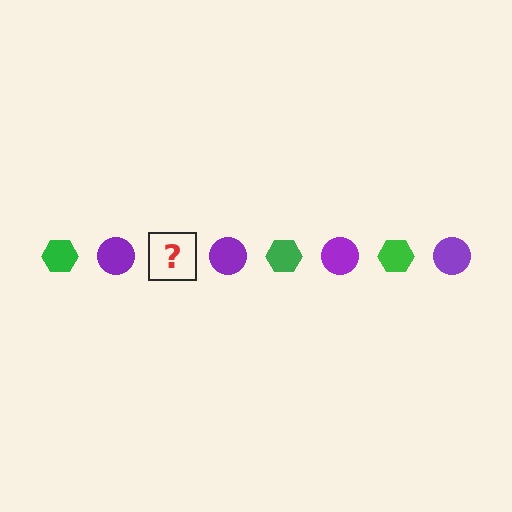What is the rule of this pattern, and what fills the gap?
The rule is that the pattern alternates between green hexagon and purple circle. The gap should be filled with a green hexagon.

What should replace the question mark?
The question mark should be replaced with a green hexagon.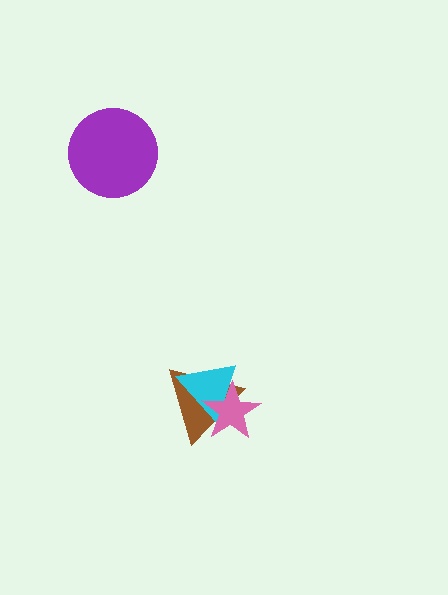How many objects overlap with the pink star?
2 objects overlap with the pink star.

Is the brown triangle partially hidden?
Yes, it is partially covered by another shape.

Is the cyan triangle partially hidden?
Yes, it is partially covered by another shape.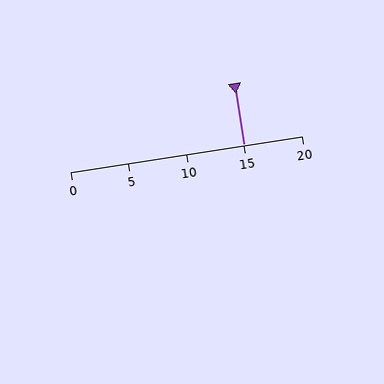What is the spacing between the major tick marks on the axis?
The major ticks are spaced 5 apart.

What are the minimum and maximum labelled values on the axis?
The axis runs from 0 to 20.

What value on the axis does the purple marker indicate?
The marker indicates approximately 15.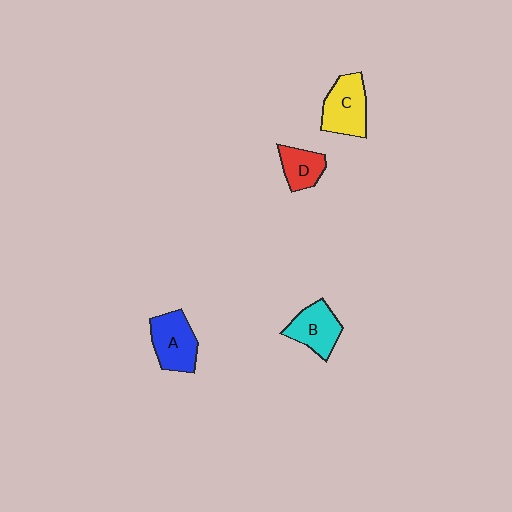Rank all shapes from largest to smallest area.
From largest to smallest: C (yellow), A (blue), B (cyan), D (red).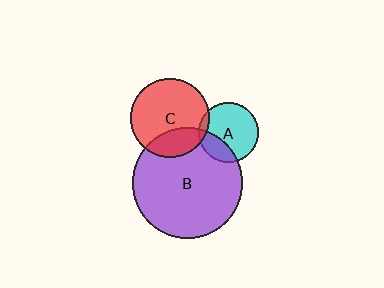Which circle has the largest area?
Circle B (purple).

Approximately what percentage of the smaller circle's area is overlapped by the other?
Approximately 25%.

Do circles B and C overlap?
Yes.